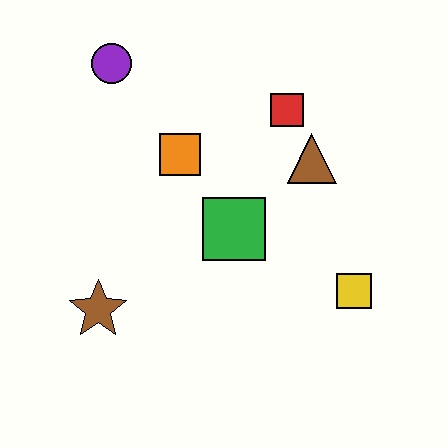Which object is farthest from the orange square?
The yellow square is farthest from the orange square.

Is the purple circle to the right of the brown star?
Yes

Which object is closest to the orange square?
The green square is closest to the orange square.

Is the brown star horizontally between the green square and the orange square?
No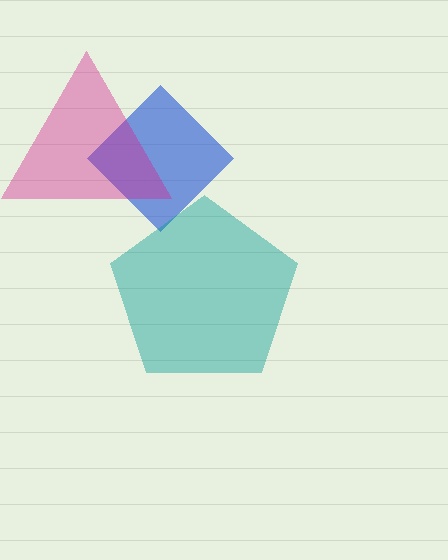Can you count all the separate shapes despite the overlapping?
Yes, there are 3 separate shapes.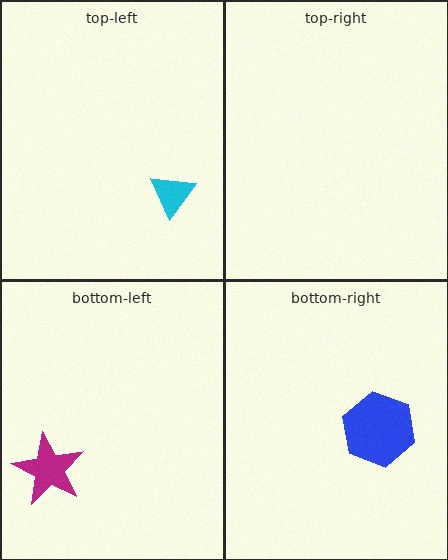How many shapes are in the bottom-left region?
1.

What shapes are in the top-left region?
The cyan triangle.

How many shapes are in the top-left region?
1.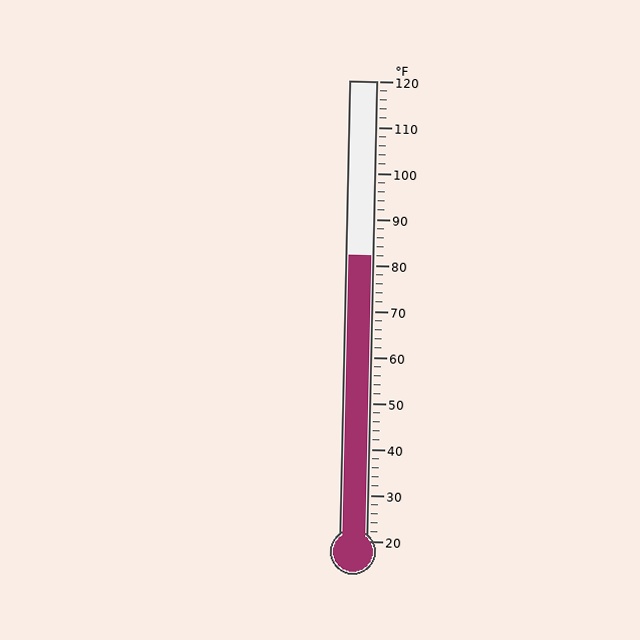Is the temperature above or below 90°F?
The temperature is below 90°F.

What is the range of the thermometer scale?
The thermometer scale ranges from 20°F to 120°F.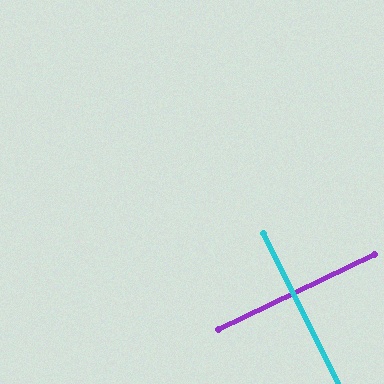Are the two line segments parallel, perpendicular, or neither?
Perpendicular — they meet at approximately 89°.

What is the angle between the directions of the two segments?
Approximately 89 degrees.